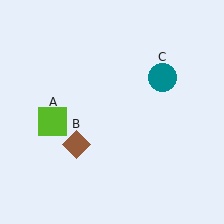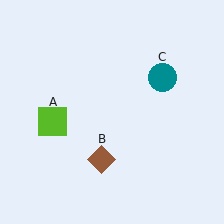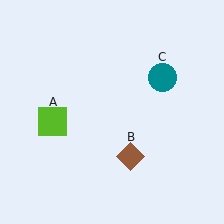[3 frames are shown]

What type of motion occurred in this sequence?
The brown diamond (object B) rotated counterclockwise around the center of the scene.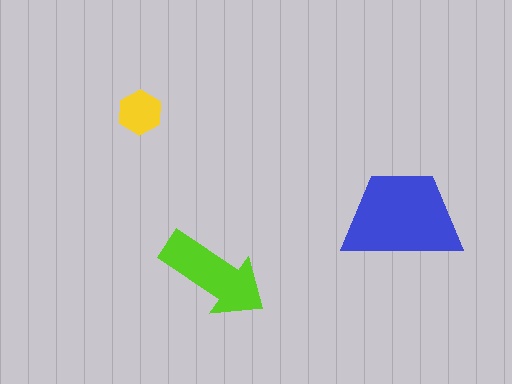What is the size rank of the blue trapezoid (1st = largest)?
1st.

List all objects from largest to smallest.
The blue trapezoid, the lime arrow, the yellow hexagon.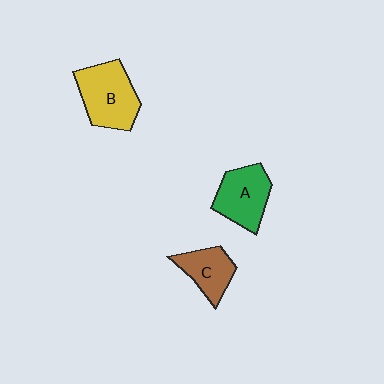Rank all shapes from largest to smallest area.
From largest to smallest: B (yellow), A (green), C (brown).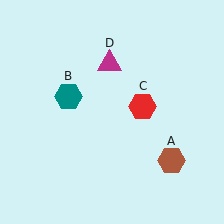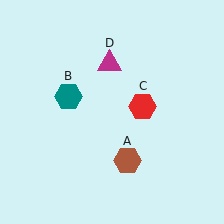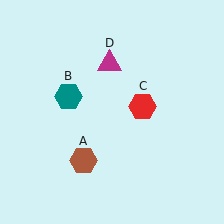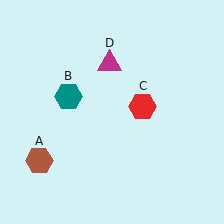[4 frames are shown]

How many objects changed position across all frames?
1 object changed position: brown hexagon (object A).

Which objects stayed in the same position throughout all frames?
Teal hexagon (object B) and red hexagon (object C) and magenta triangle (object D) remained stationary.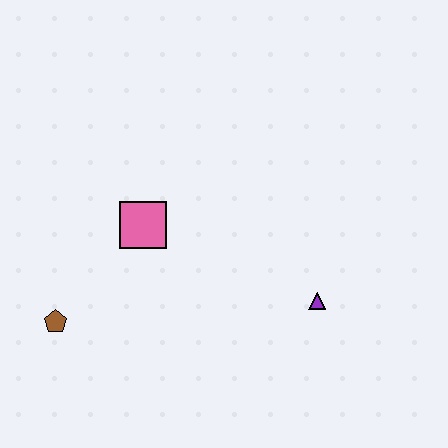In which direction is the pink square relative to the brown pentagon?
The pink square is above the brown pentagon.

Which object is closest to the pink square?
The brown pentagon is closest to the pink square.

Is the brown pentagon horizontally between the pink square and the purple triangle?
No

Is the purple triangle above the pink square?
No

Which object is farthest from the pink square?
The purple triangle is farthest from the pink square.